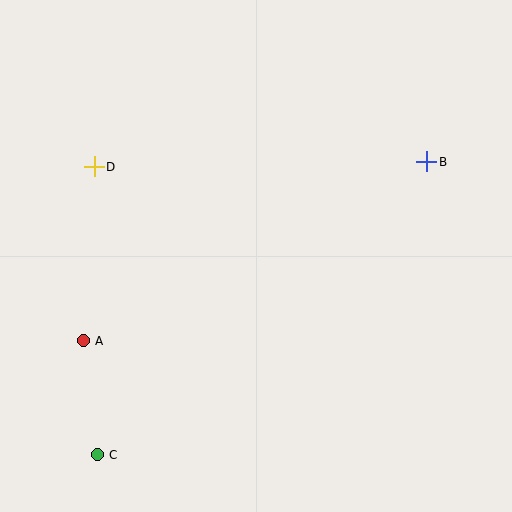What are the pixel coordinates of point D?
Point D is at (94, 167).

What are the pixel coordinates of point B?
Point B is at (427, 162).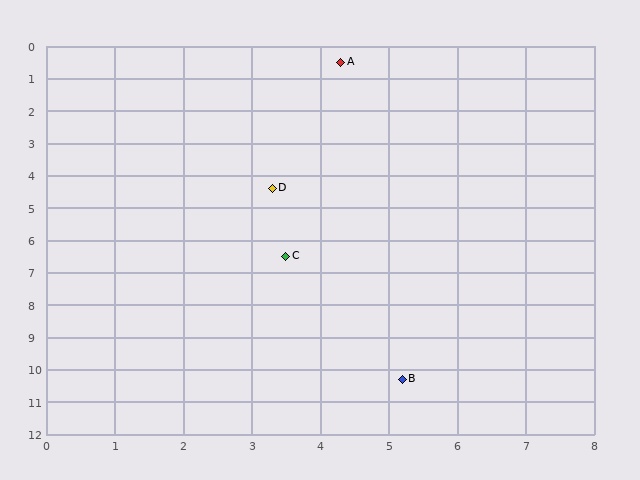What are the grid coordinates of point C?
Point C is at approximately (3.5, 6.5).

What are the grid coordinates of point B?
Point B is at approximately (5.2, 10.3).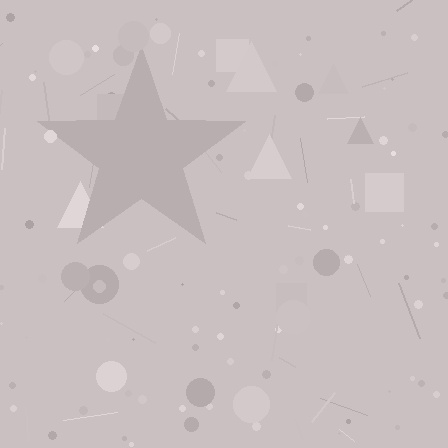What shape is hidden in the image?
A star is hidden in the image.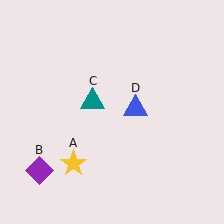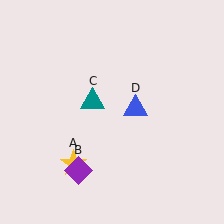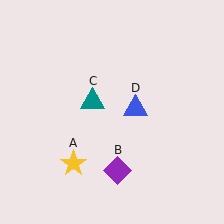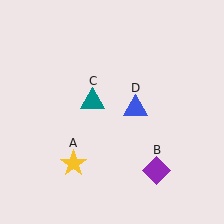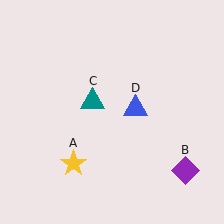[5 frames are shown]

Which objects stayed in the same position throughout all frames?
Yellow star (object A) and teal triangle (object C) and blue triangle (object D) remained stationary.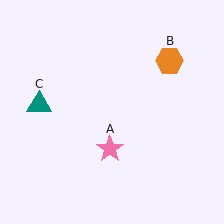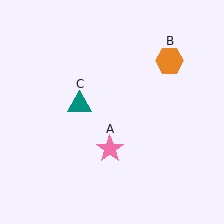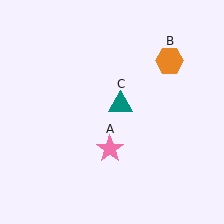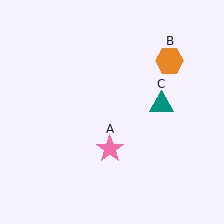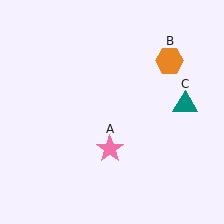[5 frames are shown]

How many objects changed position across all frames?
1 object changed position: teal triangle (object C).